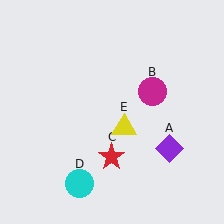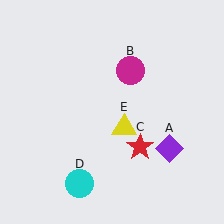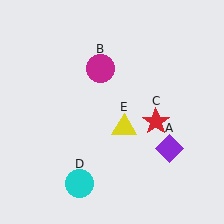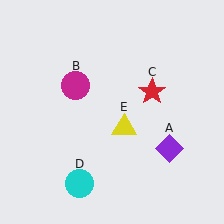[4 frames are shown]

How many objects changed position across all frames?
2 objects changed position: magenta circle (object B), red star (object C).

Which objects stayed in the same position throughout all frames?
Purple diamond (object A) and cyan circle (object D) and yellow triangle (object E) remained stationary.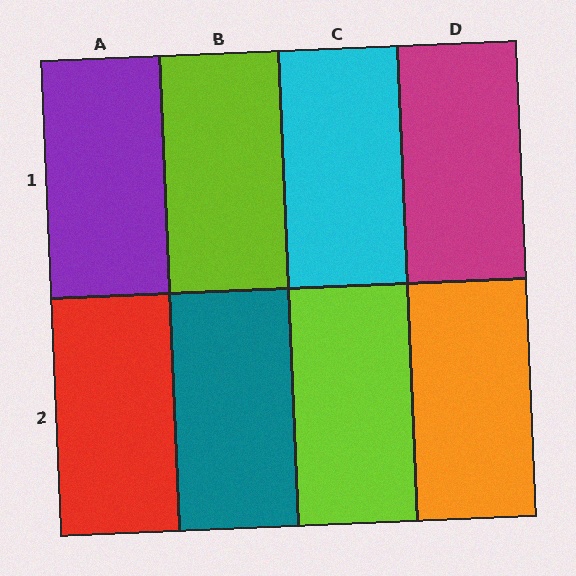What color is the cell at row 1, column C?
Cyan.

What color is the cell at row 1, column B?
Lime.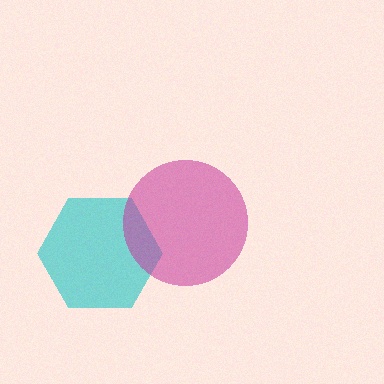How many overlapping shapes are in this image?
There are 2 overlapping shapes in the image.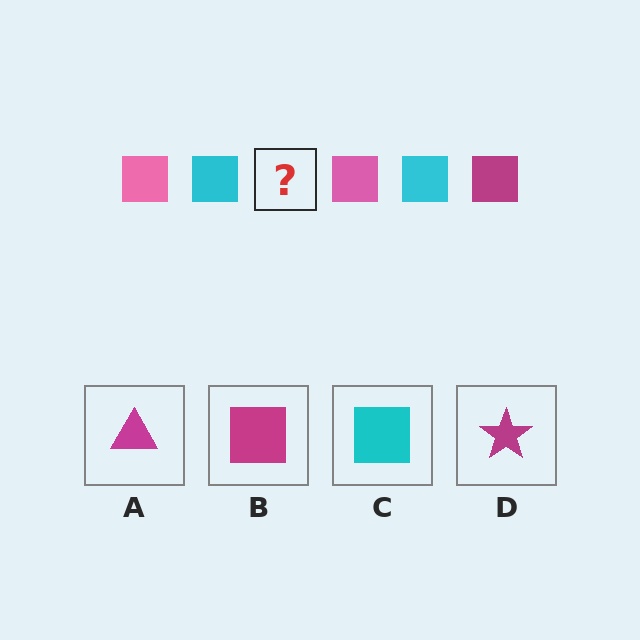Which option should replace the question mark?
Option B.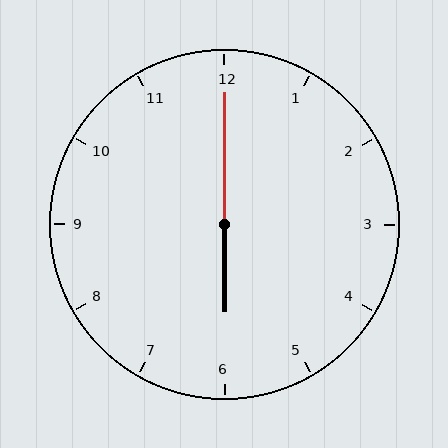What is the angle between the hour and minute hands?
Approximately 180 degrees.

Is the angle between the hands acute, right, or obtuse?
It is obtuse.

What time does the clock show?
6:00.